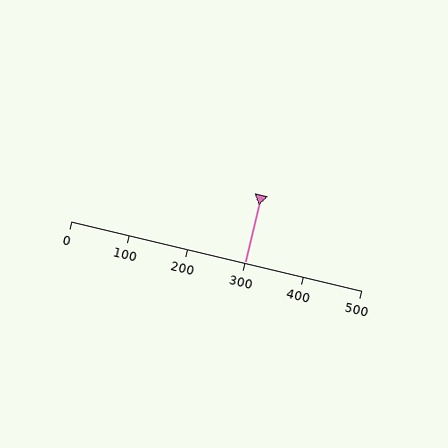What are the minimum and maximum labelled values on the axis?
The axis runs from 0 to 500.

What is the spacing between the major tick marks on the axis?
The major ticks are spaced 100 apart.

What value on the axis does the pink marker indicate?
The marker indicates approximately 300.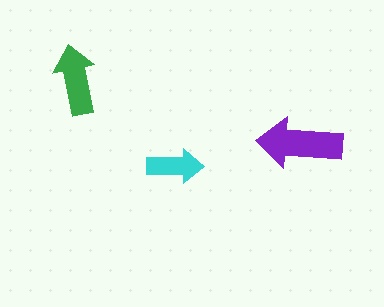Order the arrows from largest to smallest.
the purple one, the green one, the cyan one.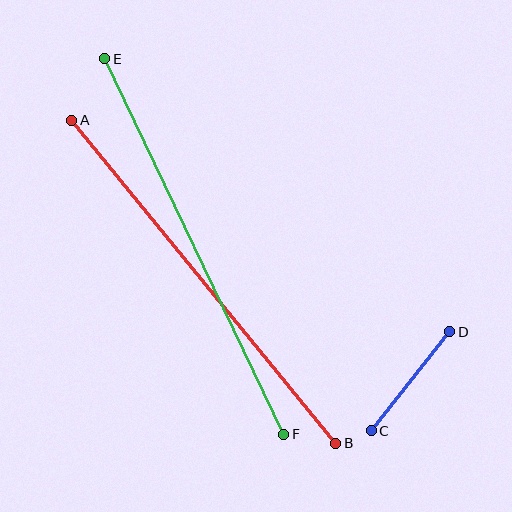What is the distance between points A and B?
The distance is approximately 417 pixels.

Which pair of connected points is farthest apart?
Points A and B are farthest apart.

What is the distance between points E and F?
The distance is approximately 416 pixels.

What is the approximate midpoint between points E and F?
The midpoint is at approximately (194, 246) pixels.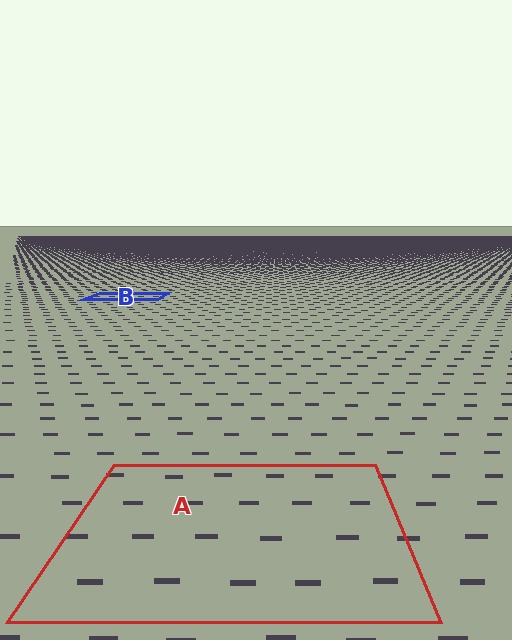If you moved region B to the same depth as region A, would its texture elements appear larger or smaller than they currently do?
They would appear larger. At a closer depth, the same texture elements are projected at a bigger on-screen size.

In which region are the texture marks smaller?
The texture marks are smaller in region B, because it is farther away.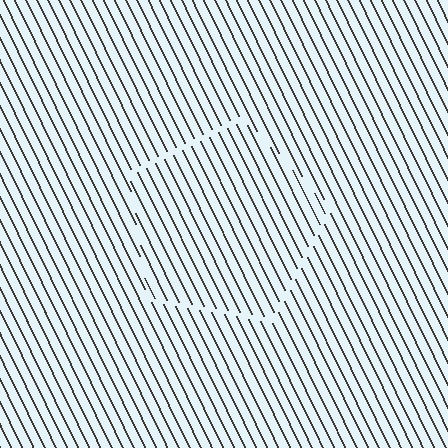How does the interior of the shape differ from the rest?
The interior of the shape contains the same grating, shifted by half a period — the contour is defined by the phase discontinuity where line-ends from the inner and outer gratings abut.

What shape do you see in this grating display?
An illusory pentagon. The interior of the shape contains the same grating, shifted by half a period — the contour is defined by the phase discontinuity where line-ends from the inner and outer gratings abut.